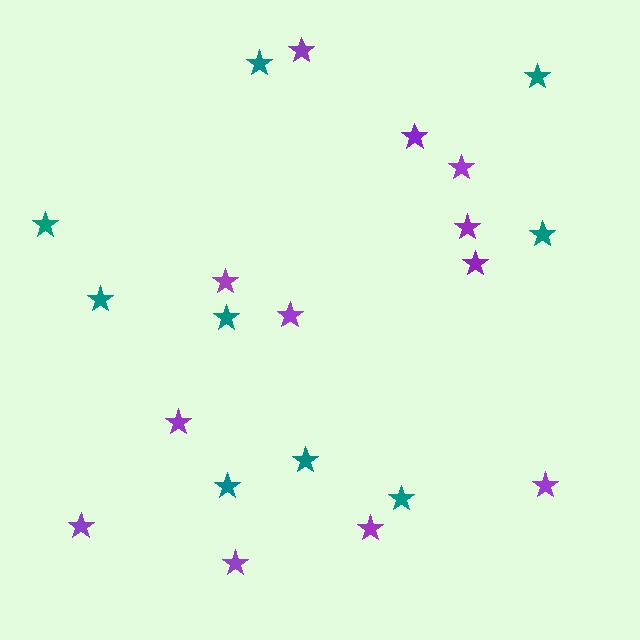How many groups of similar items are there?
There are 2 groups: one group of purple stars (12) and one group of teal stars (9).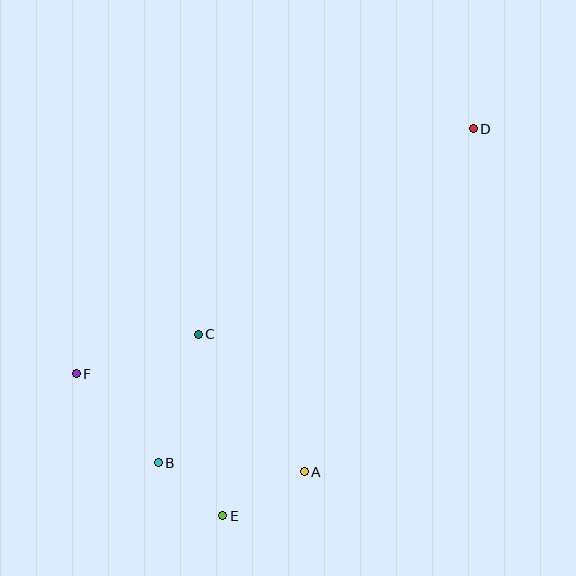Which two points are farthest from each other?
Points D and F are farthest from each other.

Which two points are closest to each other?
Points B and E are closest to each other.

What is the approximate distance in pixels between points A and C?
The distance between A and C is approximately 174 pixels.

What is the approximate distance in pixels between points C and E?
The distance between C and E is approximately 183 pixels.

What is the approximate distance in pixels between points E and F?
The distance between E and F is approximately 204 pixels.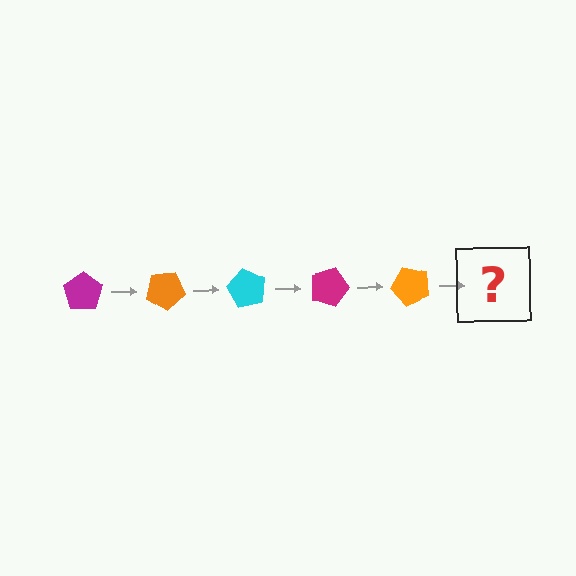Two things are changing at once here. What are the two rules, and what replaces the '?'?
The two rules are that it rotates 30 degrees each step and the color cycles through magenta, orange, and cyan. The '?' should be a cyan pentagon, rotated 150 degrees from the start.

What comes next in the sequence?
The next element should be a cyan pentagon, rotated 150 degrees from the start.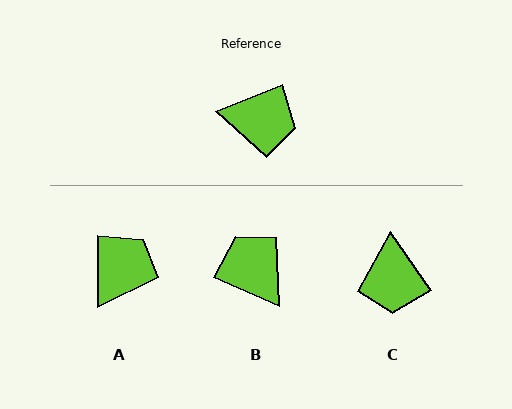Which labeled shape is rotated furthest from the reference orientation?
B, about 134 degrees away.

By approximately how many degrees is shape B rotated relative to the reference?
Approximately 134 degrees counter-clockwise.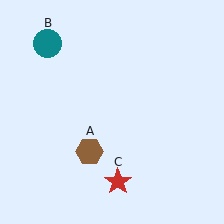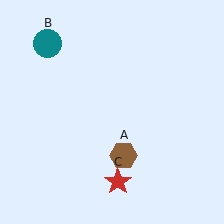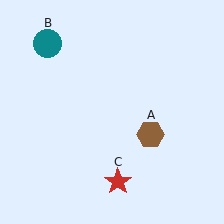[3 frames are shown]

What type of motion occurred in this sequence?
The brown hexagon (object A) rotated counterclockwise around the center of the scene.